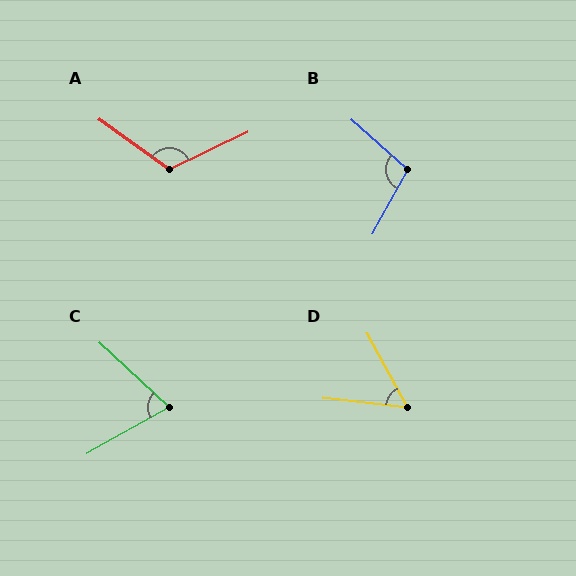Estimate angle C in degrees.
Approximately 72 degrees.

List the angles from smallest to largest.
D (55°), C (72°), B (103°), A (119°).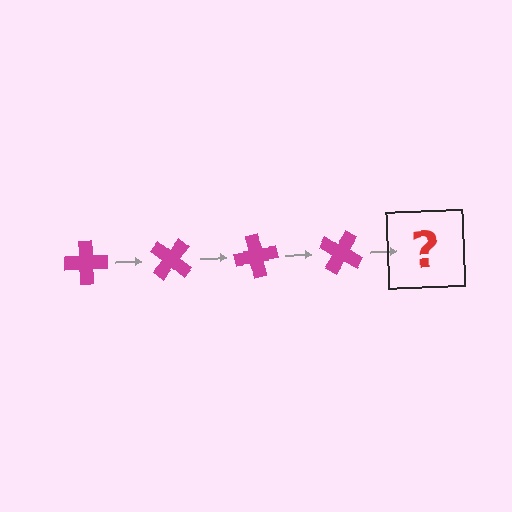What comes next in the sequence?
The next element should be a magenta cross rotated 160 degrees.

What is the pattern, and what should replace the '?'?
The pattern is that the cross rotates 40 degrees each step. The '?' should be a magenta cross rotated 160 degrees.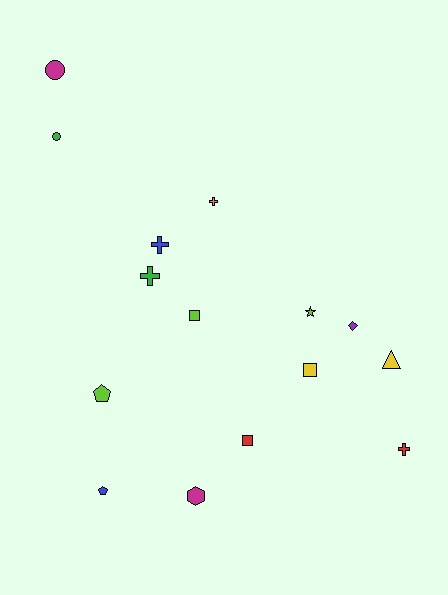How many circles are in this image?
There are 2 circles.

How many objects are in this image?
There are 15 objects.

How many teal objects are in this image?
There are no teal objects.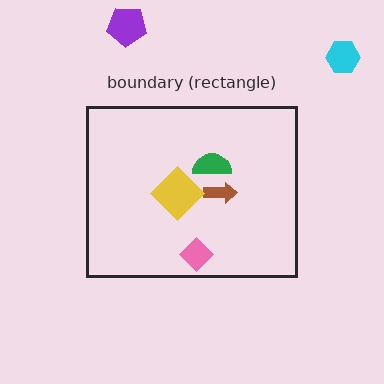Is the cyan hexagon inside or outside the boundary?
Outside.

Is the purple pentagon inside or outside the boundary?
Outside.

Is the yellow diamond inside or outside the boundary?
Inside.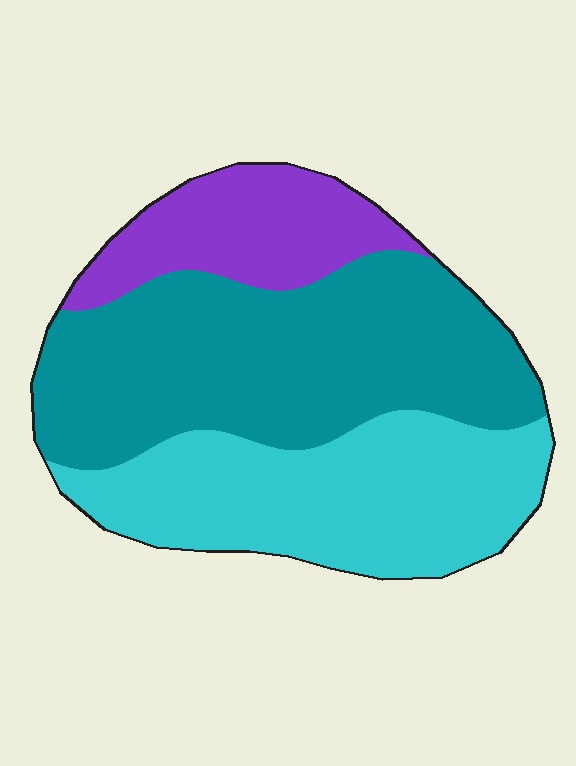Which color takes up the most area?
Teal, at roughly 45%.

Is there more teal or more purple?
Teal.